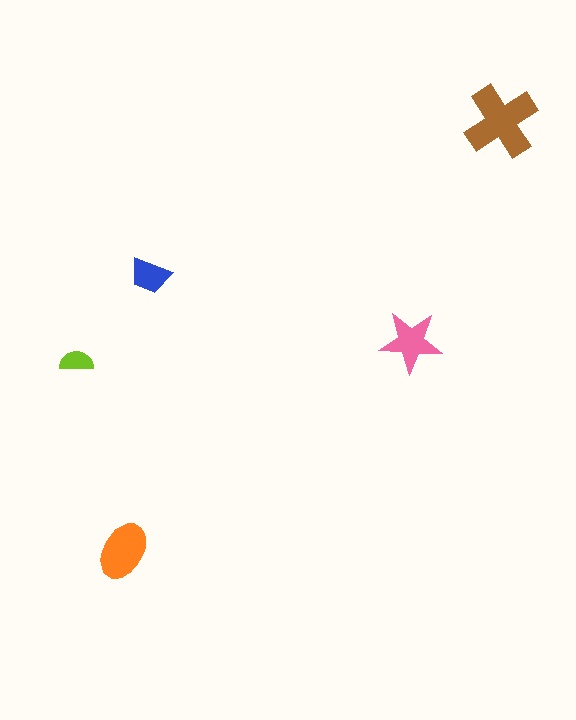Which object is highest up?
The brown cross is topmost.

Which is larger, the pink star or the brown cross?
The brown cross.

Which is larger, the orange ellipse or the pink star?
The orange ellipse.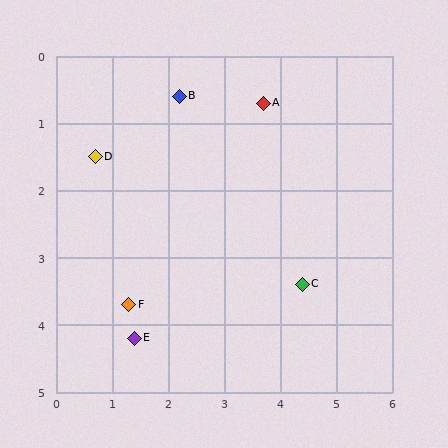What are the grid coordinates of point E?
Point E is at approximately (1.4, 4.2).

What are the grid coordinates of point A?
Point A is at approximately (3.7, 0.7).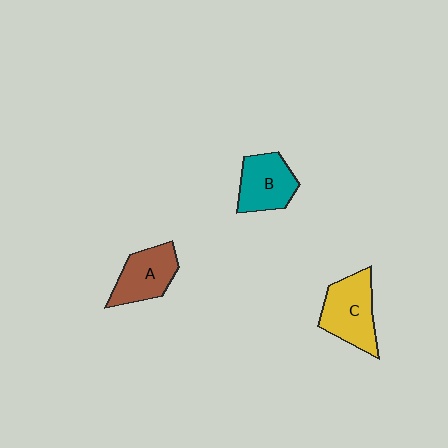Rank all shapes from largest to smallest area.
From largest to smallest: C (yellow), B (teal), A (brown).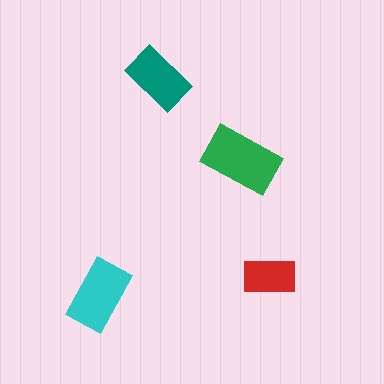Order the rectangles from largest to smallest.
the green one, the cyan one, the teal one, the red one.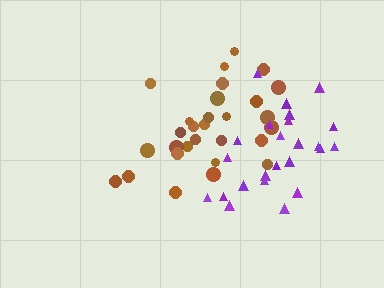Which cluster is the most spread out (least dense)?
Purple.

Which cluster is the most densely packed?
Brown.